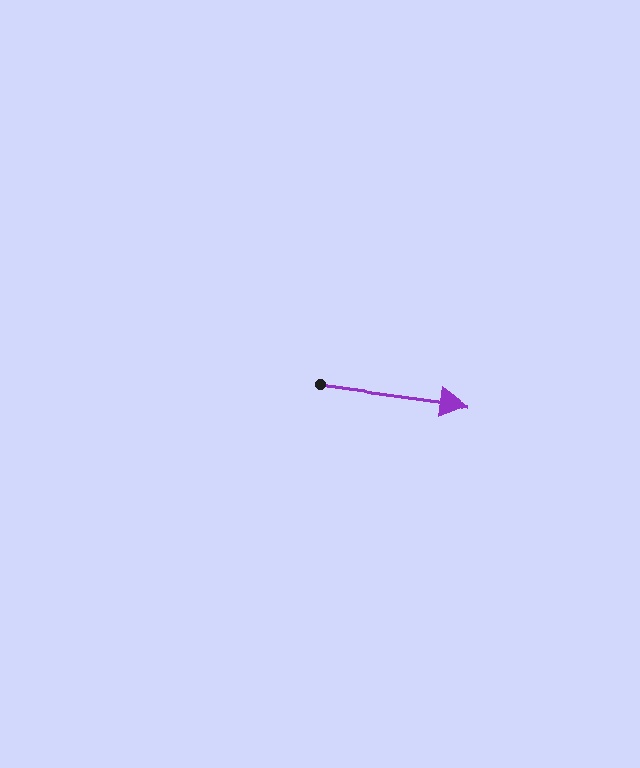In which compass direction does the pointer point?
East.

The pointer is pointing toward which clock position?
Roughly 3 o'clock.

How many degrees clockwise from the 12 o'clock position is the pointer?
Approximately 98 degrees.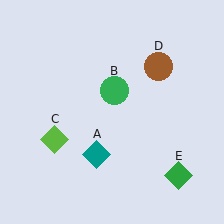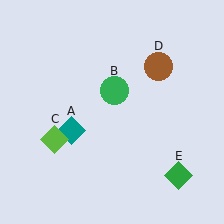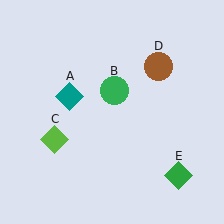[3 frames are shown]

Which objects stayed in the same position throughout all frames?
Green circle (object B) and lime diamond (object C) and brown circle (object D) and green diamond (object E) remained stationary.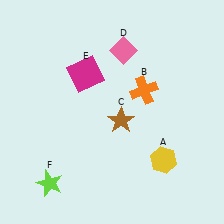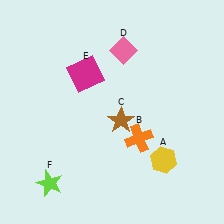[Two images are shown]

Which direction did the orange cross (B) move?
The orange cross (B) moved down.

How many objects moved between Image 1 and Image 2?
1 object moved between the two images.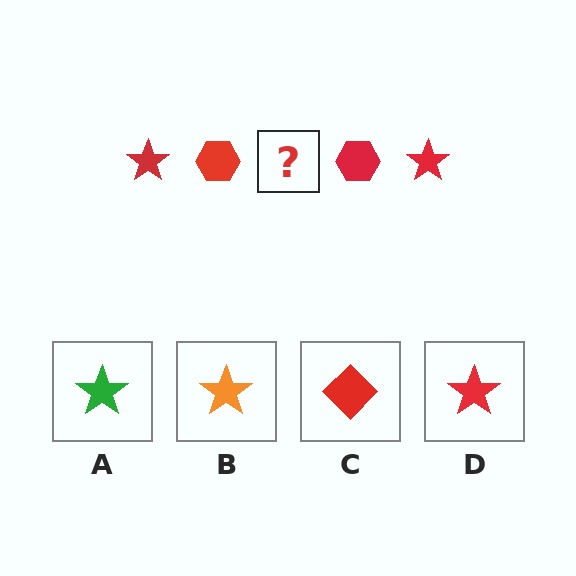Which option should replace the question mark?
Option D.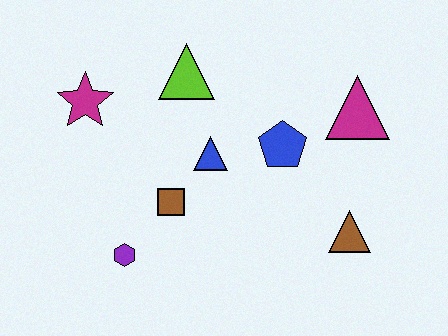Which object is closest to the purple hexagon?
The brown square is closest to the purple hexagon.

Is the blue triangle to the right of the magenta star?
Yes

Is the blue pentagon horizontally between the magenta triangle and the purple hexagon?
Yes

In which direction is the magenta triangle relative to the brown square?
The magenta triangle is to the right of the brown square.